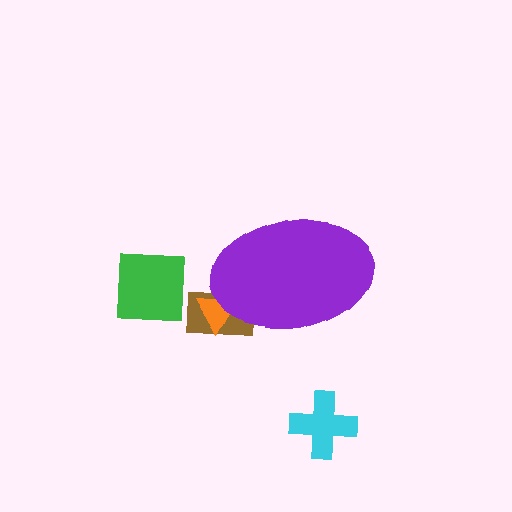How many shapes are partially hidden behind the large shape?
2 shapes are partially hidden.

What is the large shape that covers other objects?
A purple ellipse.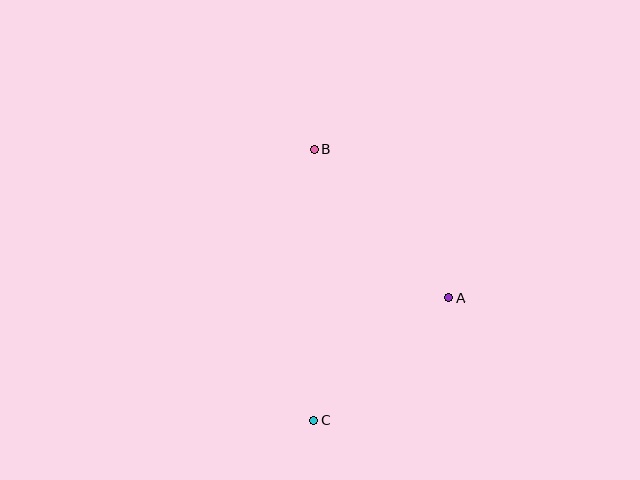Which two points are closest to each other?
Points A and C are closest to each other.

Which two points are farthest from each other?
Points B and C are farthest from each other.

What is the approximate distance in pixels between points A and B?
The distance between A and B is approximately 200 pixels.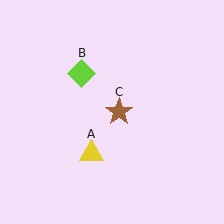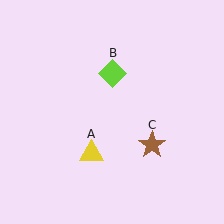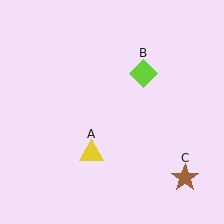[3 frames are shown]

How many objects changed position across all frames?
2 objects changed position: lime diamond (object B), brown star (object C).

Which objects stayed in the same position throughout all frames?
Yellow triangle (object A) remained stationary.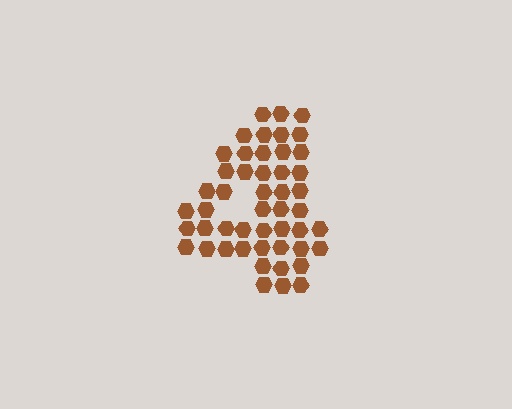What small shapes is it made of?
It is made of small hexagons.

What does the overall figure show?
The overall figure shows the digit 4.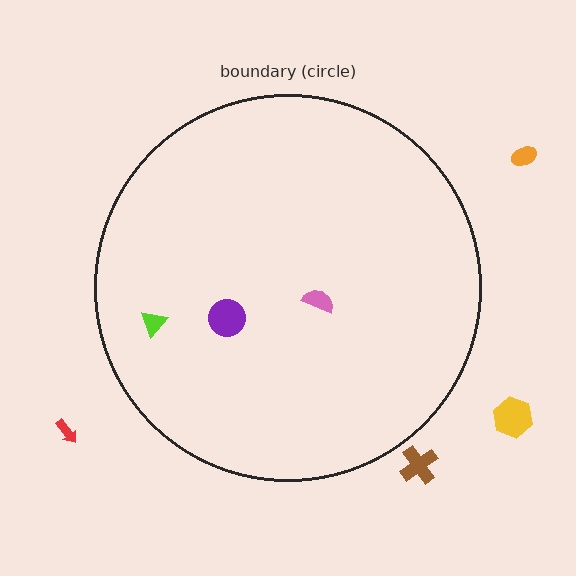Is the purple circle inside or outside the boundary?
Inside.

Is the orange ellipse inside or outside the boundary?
Outside.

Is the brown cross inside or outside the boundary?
Outside.